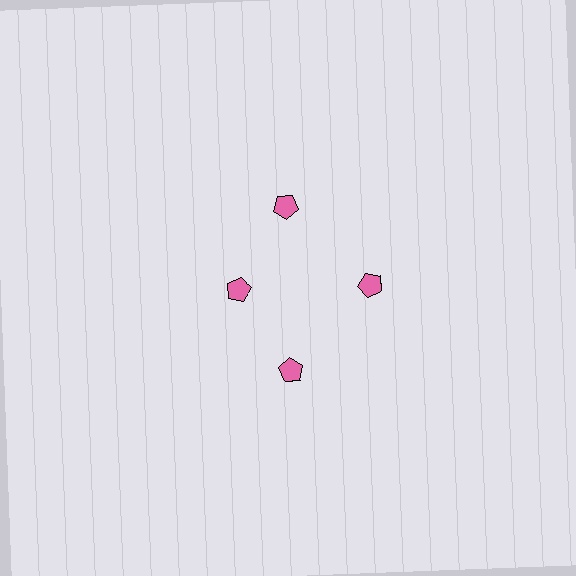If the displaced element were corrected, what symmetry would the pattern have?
It would have 4-fold rotational symmetry — the pattern would map onto itself every 90 degrees.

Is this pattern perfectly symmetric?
No. The 4 pink pentagons are arranged in a ring, but one element near the 9 o'clock position is pulled inward toward the center, breaking the 4-fold rotational symmetry.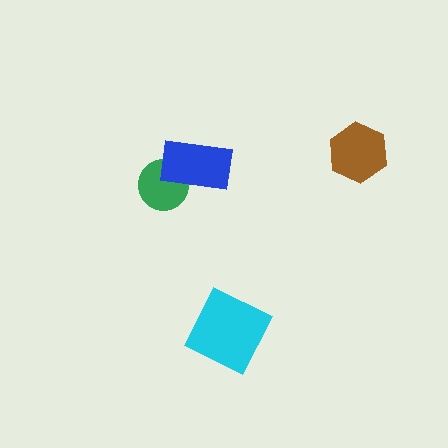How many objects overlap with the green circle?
1 object overlaps with the green circle.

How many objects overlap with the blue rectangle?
1 object overlaps with the blue rectangle.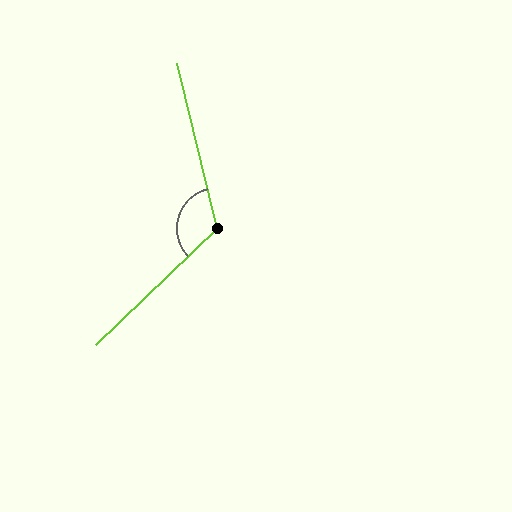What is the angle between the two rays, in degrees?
Approximately 120 degrees.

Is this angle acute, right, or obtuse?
It is obtuse.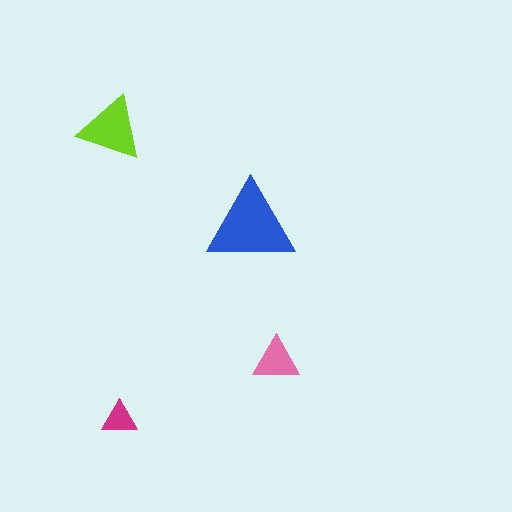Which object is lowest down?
The magenta triangle is bottommost.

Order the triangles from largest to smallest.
the blue one, the lime one, the pink one, the magenta one.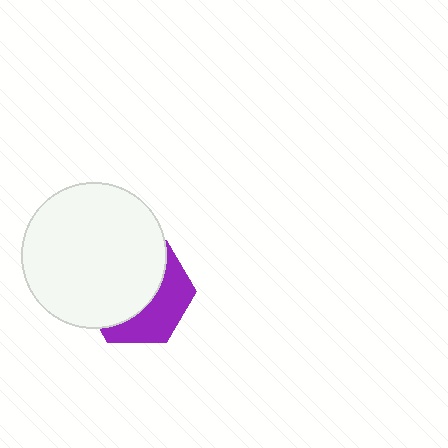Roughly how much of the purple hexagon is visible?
A small part of it is visible (roughly 39%).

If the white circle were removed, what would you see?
You would see the complete purple hexagon.